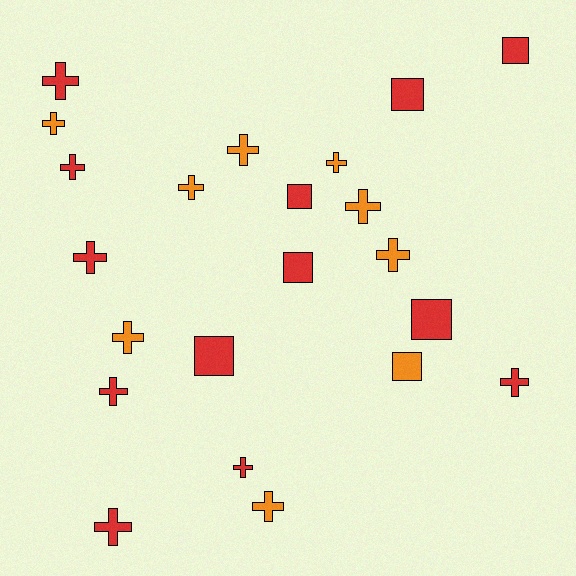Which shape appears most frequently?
Cross, with 15 objects.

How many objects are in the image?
There are 22 objects.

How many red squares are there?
There are 6 red squares.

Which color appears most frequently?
Red, with 13 objects.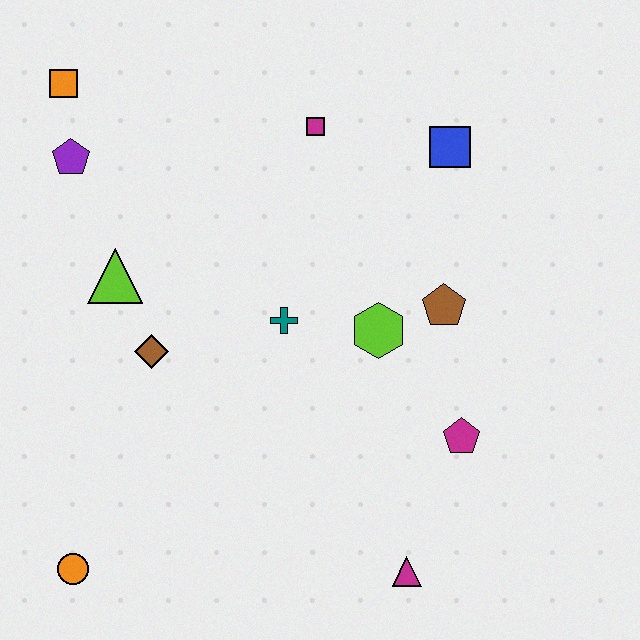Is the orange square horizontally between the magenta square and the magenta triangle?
No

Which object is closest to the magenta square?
The blue square is closest to the magenta square.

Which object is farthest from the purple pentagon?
The magenta triangle is farthest from the purple pentagon.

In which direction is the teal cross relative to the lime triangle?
The teal cross is to the right of the lime triangle.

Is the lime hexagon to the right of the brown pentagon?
No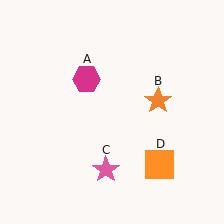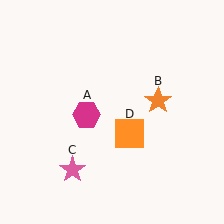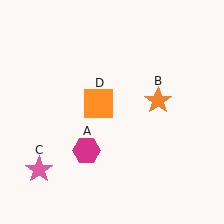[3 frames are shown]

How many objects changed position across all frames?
3 objects changed position: magenta hexagon (object A), pink star (object C), orange square (object D).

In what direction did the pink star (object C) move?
The pink star (object C) moved left.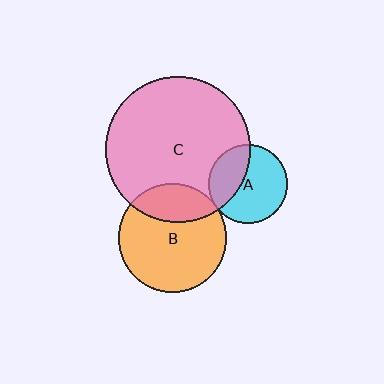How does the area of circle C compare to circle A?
Approximately 3.4 times.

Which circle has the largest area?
Circle C (pink).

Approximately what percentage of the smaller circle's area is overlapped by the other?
Approximately 5%.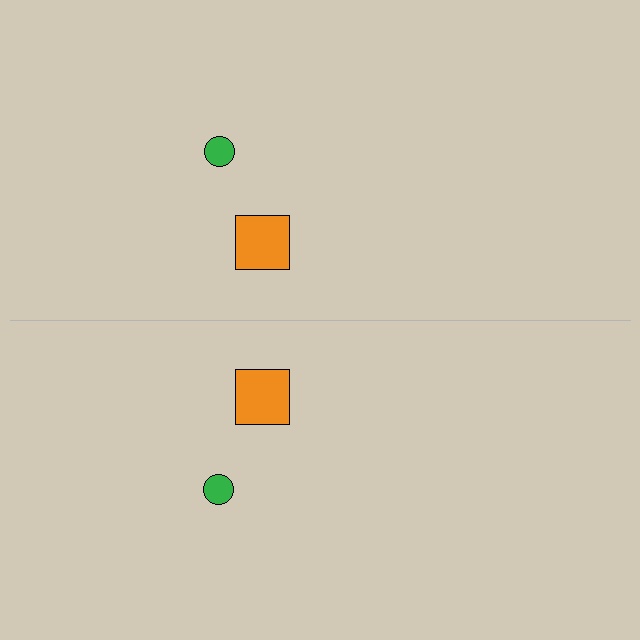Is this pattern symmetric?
Yes, this pattern has bilateral (reflection) symmetry.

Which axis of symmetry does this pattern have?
The pattern has a horizontal axis of symmetry running through the center of the image.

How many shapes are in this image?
There are 4 shapes in this image.